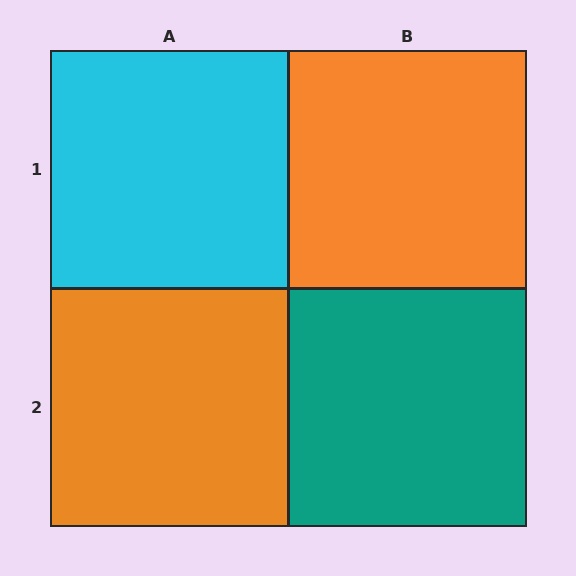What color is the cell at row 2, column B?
Teal.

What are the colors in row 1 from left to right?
Cyan, orange.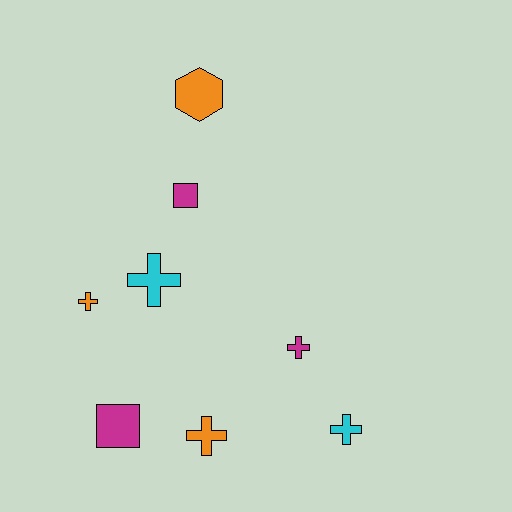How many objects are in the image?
There are 8 objects.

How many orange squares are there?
There are no orange squares.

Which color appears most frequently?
Magenta, with 3 objects.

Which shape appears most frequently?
Cross, with 5 objects.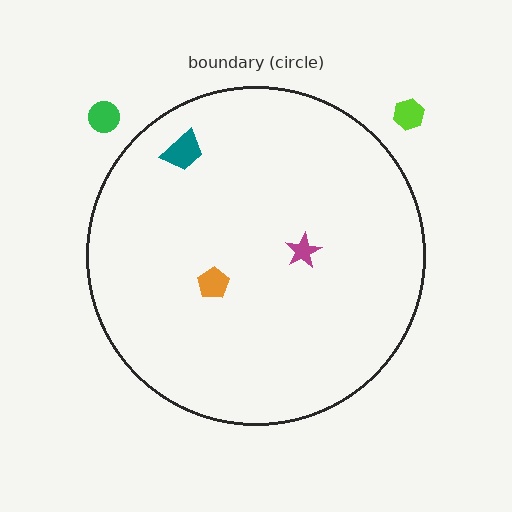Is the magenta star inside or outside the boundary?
Inside.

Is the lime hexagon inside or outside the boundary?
Outside.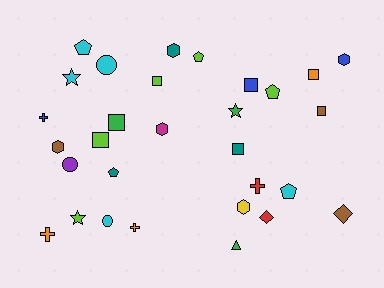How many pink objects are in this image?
There are no pink objects.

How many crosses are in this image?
There are 4 crosses.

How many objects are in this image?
There are 30 objects.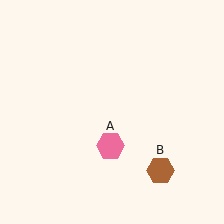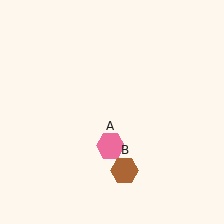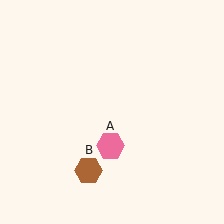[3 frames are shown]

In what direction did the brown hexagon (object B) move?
The brown hexagon (object B) moved left.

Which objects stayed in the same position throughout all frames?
Pink hexagon (object A) remained stationary.